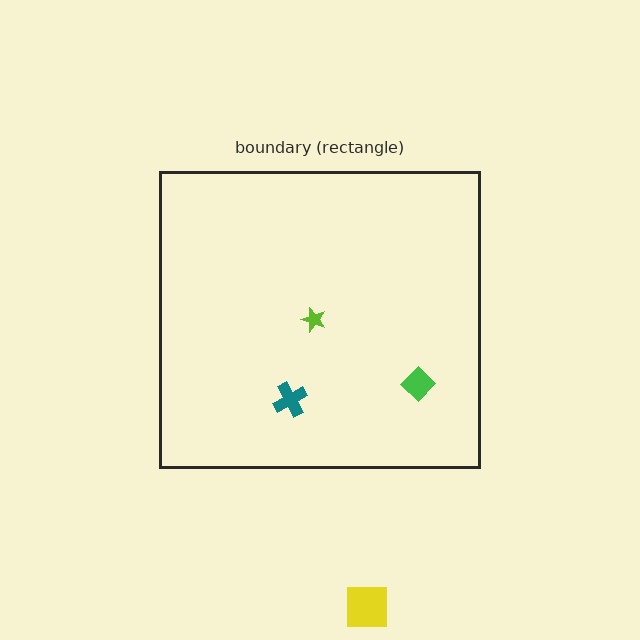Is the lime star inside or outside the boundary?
Inside.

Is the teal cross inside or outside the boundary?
Inside.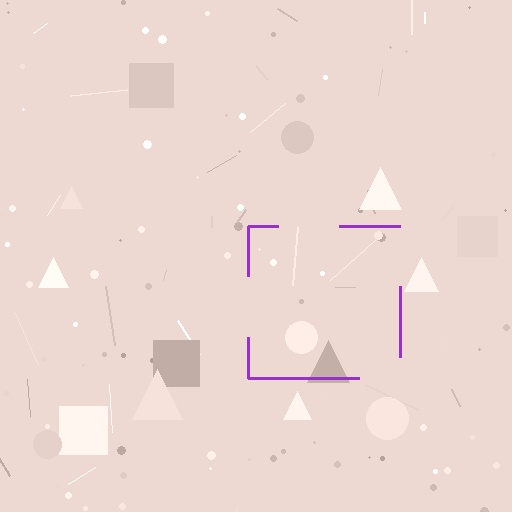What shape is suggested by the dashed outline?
The dashed outline suggests a square.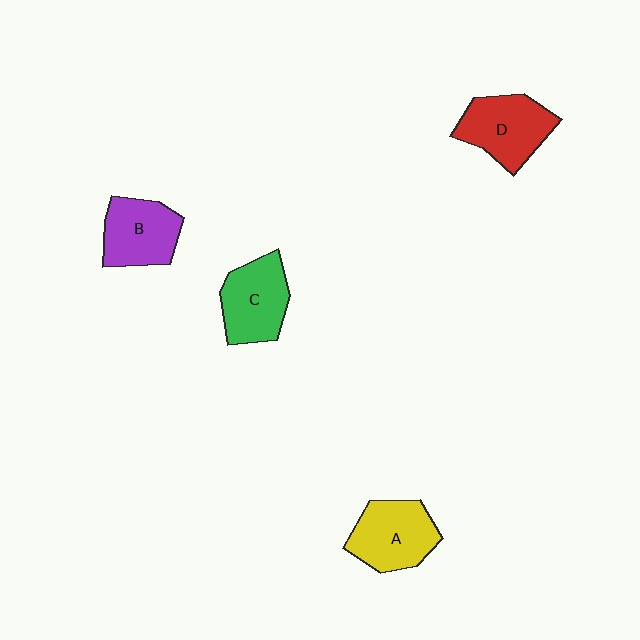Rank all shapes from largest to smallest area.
From largest to smallest: D (red), A (yellow), C (green), B (purple).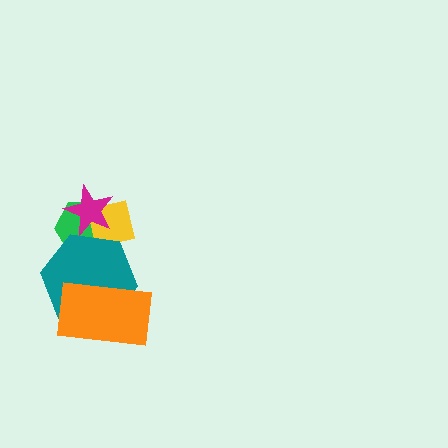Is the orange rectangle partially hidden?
No, no other shape covers it.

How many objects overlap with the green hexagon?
3 objects overlap with the green hexagon.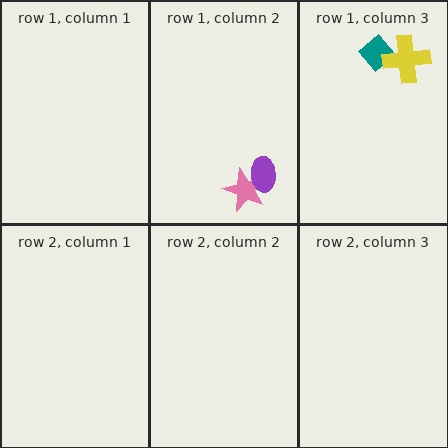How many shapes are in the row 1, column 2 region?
2.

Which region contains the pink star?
The row 1, column 2 region.